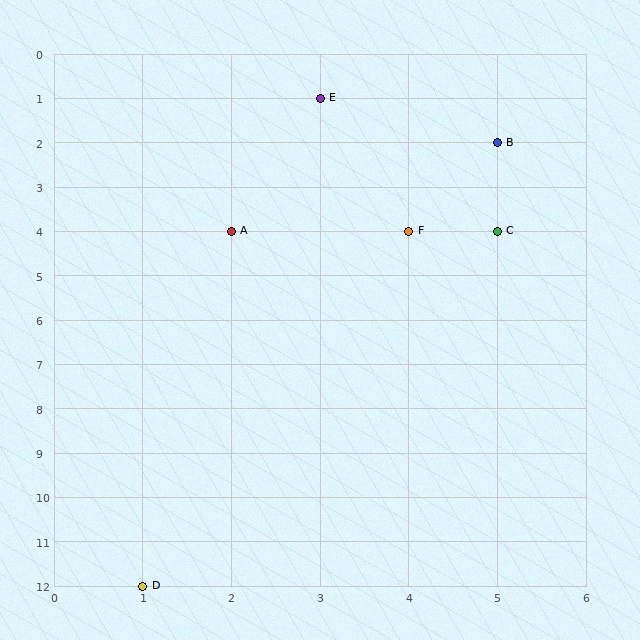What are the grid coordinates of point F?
Point F is at grid coordinates (4, 4).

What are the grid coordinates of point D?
Point D is at grid coordinates (1, 12).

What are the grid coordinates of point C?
Point C is at grid coordinates (5, 4).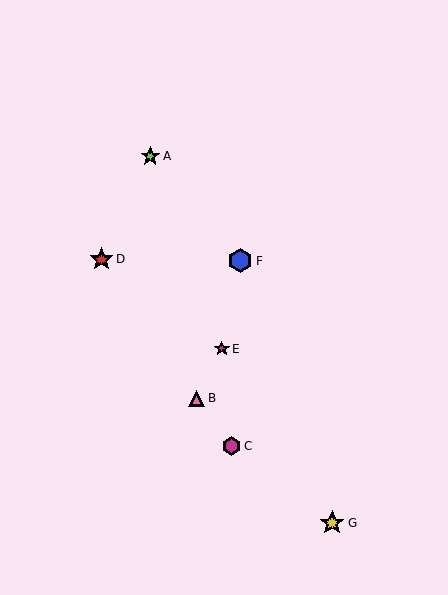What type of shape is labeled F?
Shape F is a blue hexagon.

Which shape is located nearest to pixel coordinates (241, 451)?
The magenta hexagon (labeled C) at (231, 446) is nearest to that location.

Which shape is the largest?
The yellow star (labeled G) is the largest.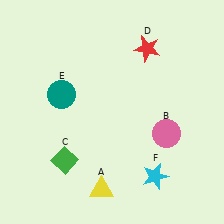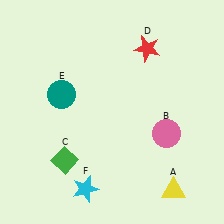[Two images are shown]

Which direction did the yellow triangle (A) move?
The yellow triangle (A) moved right.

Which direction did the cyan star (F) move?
The cyan star (F) moved left.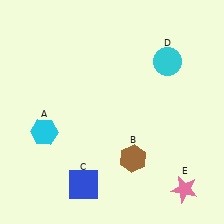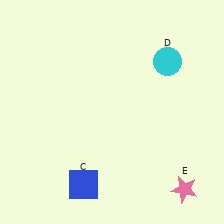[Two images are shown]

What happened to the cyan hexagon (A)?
The cyan hexagon (A) was removed in Image 2. It was in the bottom-left area of Image 1.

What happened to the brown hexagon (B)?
The brown hexagon (B) was removed in Image 2. It was in the bottom-right area of Image 1.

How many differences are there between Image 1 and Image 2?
There are 2 differences between the two images.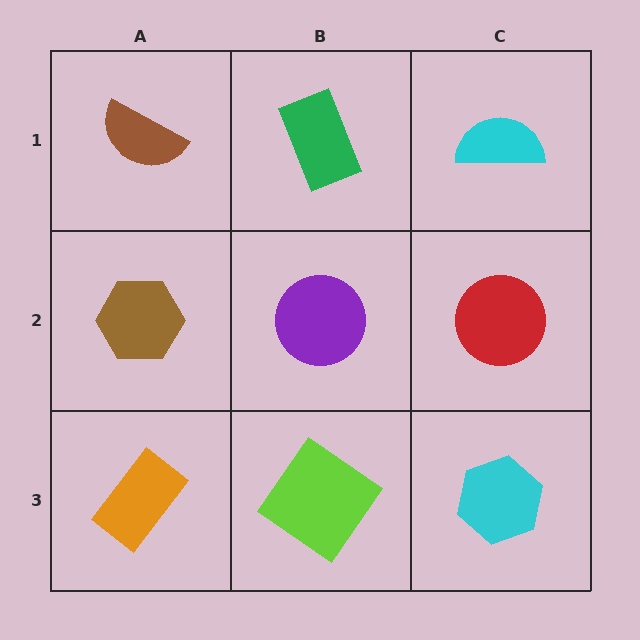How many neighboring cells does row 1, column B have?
3.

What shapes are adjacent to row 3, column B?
A purple circle (row 2, column B), an orange rectangle (row 3, column A), a cyan hexagon (row 3, column C).